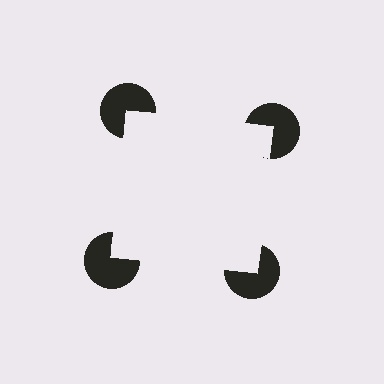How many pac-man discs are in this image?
There are 4 — one at each vertex of the illusory square.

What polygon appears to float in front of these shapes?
An illusory square — its edges are inferred from the aligned wedge cuts in the pac-man discs, not physically drawn.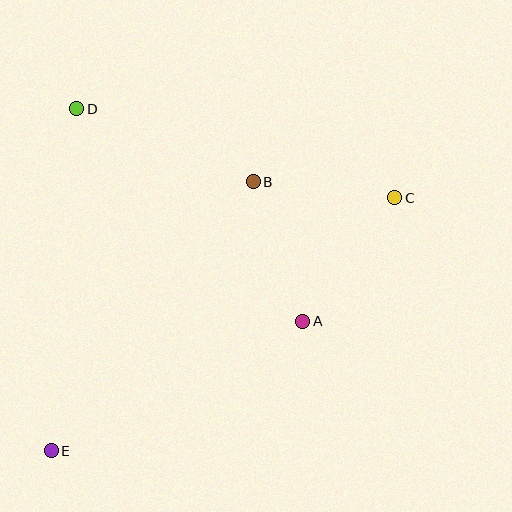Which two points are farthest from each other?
Points C and E are farthest from each other.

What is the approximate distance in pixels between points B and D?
The distance between B and D is approximately 191 pixels.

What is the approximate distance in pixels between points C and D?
The distance between C and D is approximately 330 pixels.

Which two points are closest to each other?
Points B and C are closest to each other.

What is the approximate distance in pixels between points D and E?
The distance between D and E is approximately 343 pixels.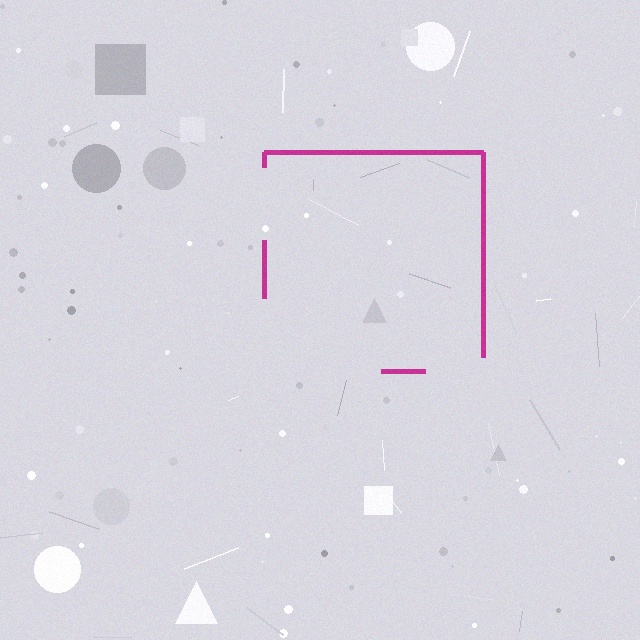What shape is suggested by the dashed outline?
The dashed outline suggests a square.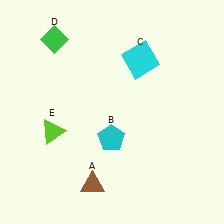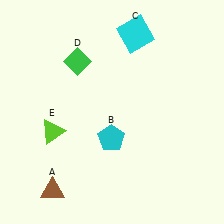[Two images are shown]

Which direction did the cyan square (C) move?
The cyan square (C) moved up.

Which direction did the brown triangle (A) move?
The brown triangle (A) moved left.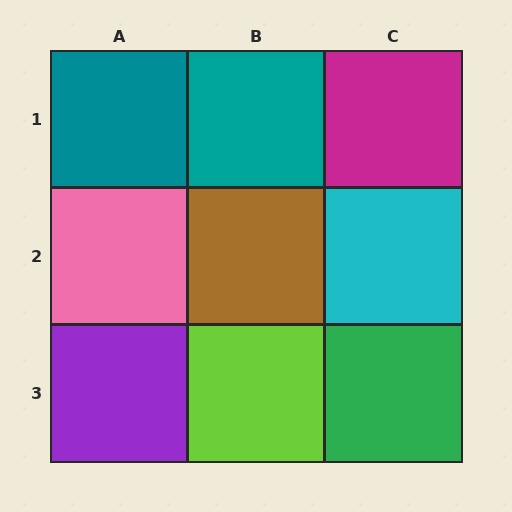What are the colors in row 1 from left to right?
Teal, teal, magenta.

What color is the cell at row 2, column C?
Cyan.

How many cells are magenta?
1 cell is magenta.